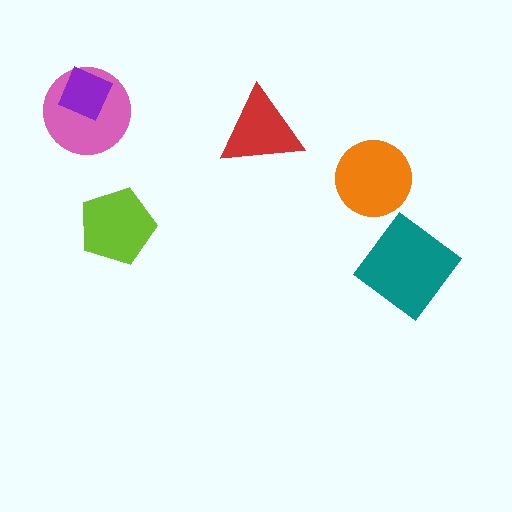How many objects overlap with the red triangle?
0 objects overlap with the red triangle.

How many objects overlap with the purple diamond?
1 object overlaps with the purple diamond.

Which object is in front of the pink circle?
The purple diamond is in front of the pink circle.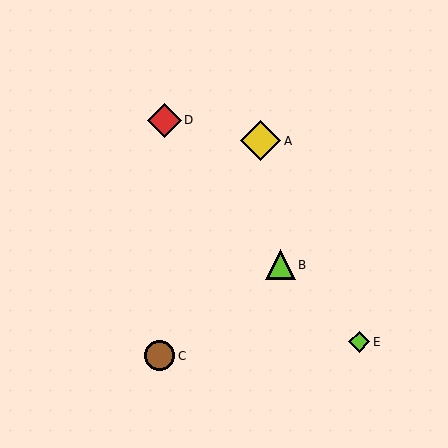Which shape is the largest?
The yellow diamond (labeled A) is the largest.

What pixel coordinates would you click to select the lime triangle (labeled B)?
Click at (280, 265) to select the lime triangle B.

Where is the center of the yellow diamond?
The center of the yellow diamond is at (261, 141).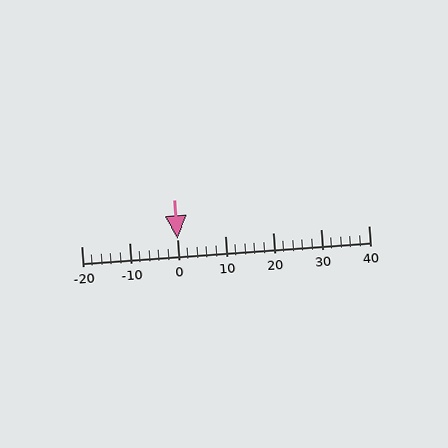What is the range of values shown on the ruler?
The ruler shows values from -20 to 40.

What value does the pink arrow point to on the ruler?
The pink arrow points to approximately 0.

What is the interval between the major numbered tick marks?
The major tick marks are spaced 10 units apart.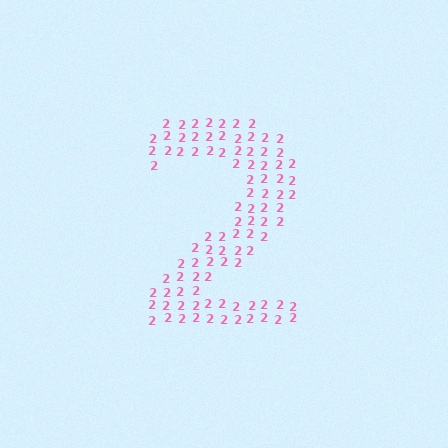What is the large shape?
The large shape is the digit 2.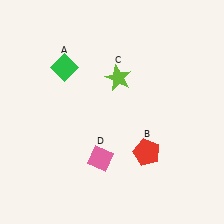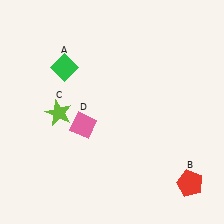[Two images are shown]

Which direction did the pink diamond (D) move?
The pink diamond (D) moved up.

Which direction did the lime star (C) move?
The lime star (C) moved left.